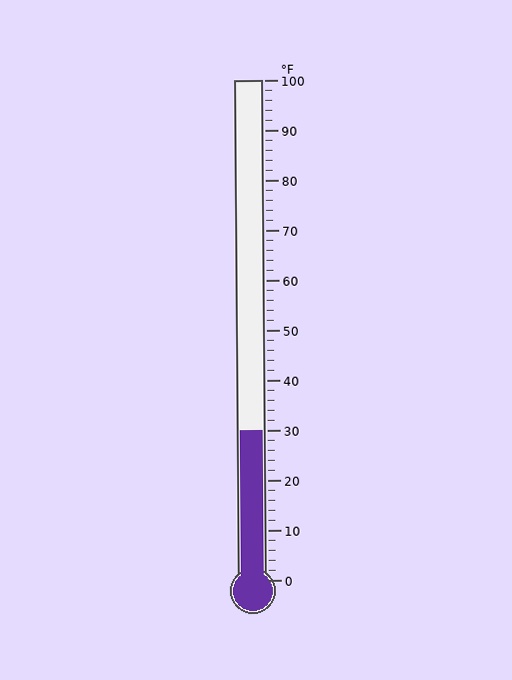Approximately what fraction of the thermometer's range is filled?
The thermometer is filled to approximately 30% of its range.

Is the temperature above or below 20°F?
The temperature is above 20°F.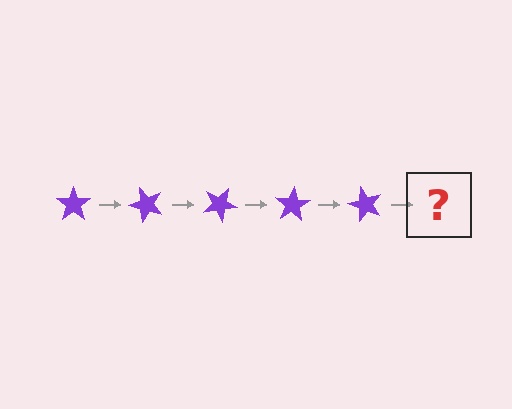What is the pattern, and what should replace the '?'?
The pattern is that the star rotates 50 degrees each step. The '?' should be a purple star rotated 250 degrees.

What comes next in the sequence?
The next element should be a purple star rotated 250 degrees.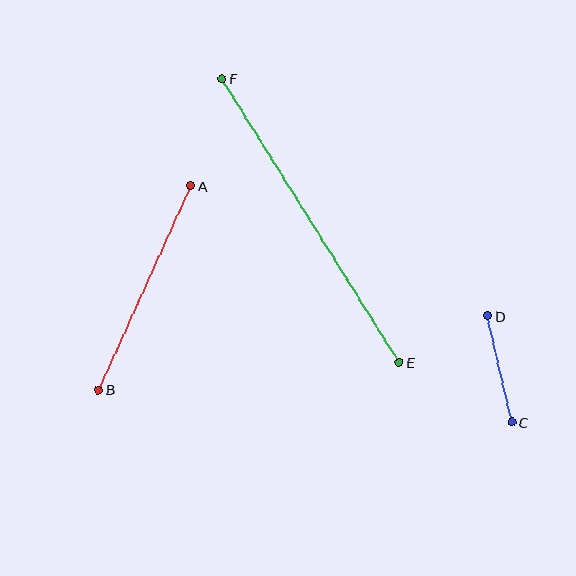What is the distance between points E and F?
The distance is approximately 334 pixels.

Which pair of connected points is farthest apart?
Points E and F are farthest apart.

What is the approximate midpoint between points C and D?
The midpoint is at approximately (500, 369) pixels.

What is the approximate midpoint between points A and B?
The midpoint is at approximately (144, 288) pixels.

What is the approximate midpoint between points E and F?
The midpoint is at approximately (311, 220) pixels.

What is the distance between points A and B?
The distance is approximately 224 pixels.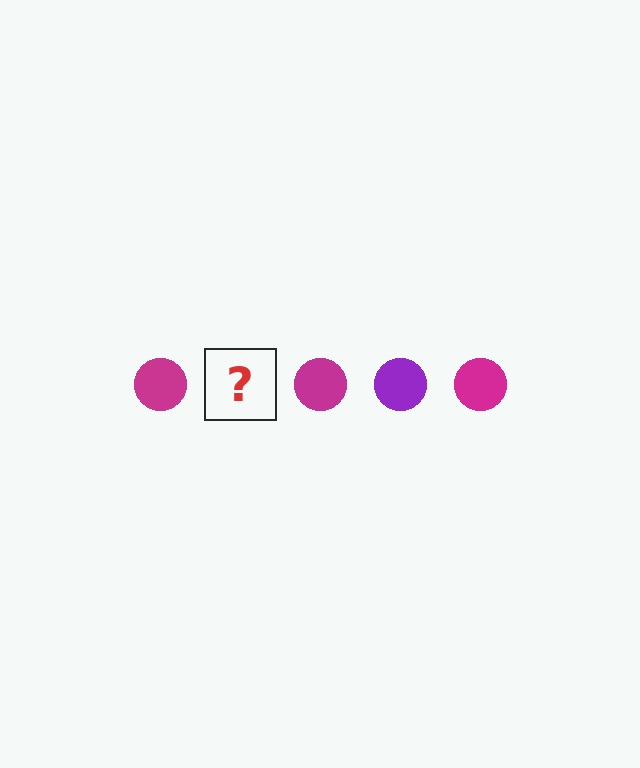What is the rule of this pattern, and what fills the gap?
The rule is that the pattern cycles through magenta, purple circles. The gap should be filled with a purple circle.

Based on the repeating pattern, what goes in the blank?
The blank should be a purple circle.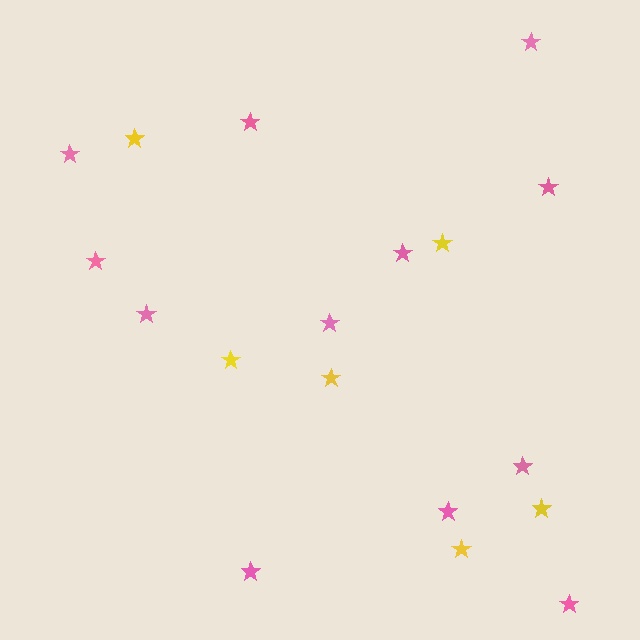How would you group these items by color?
There are 2 groups: one group of pink stars (12) and one group of yellow stars (6).